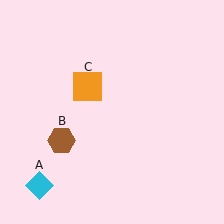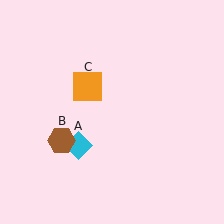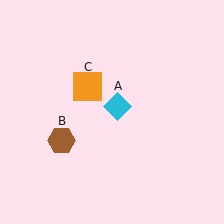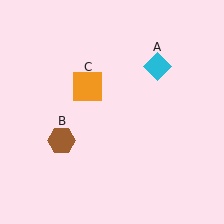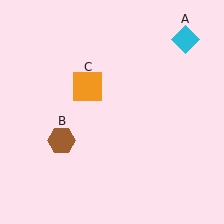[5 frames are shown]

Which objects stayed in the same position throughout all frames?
Brown hexagon (object B) and orange square (object C) remained stationary.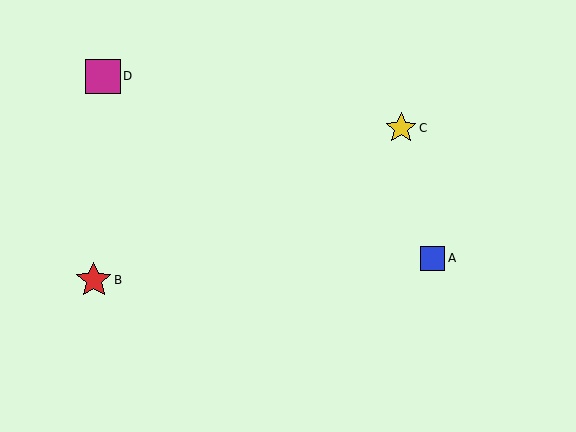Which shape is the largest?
The red star (labeled B) is the largest.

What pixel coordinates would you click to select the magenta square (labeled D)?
Click at (103, 76) to select the magenta square D.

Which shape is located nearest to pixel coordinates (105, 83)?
The magenta square (labeled D) at (103, 76) is nearest to that location.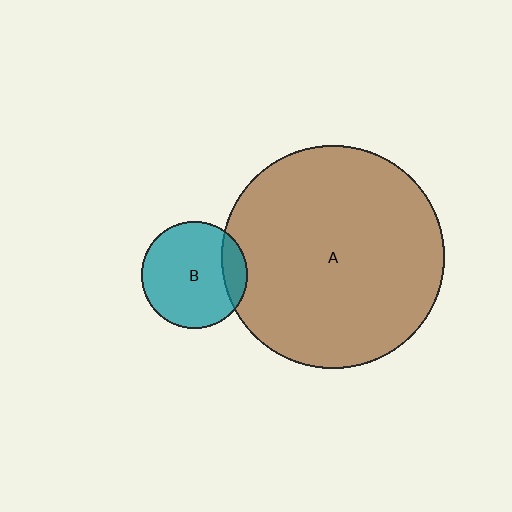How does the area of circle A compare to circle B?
Approximately 4.4 times.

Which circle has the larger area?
Circle A (brown).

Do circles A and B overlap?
Yes.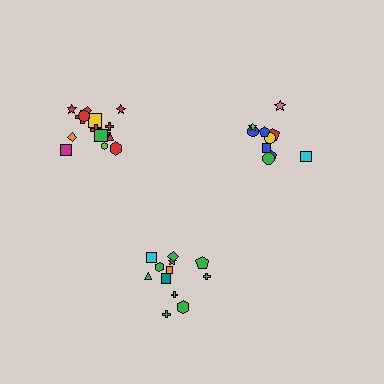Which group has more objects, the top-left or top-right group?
The top-left group.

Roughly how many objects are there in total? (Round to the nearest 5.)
Roughly 35 objects in total.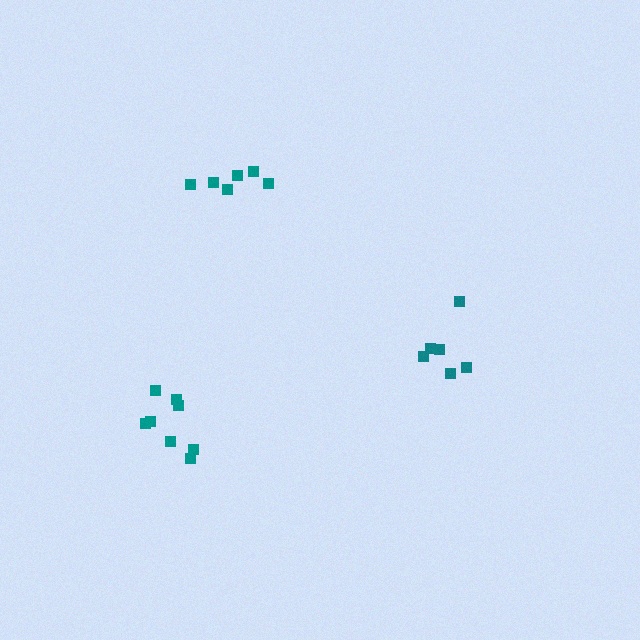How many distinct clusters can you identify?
There are 3 distinct clusters.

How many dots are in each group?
Group 1: 8 dots, Group 2: 6 dots, Group 3: 6 dots (20 total).